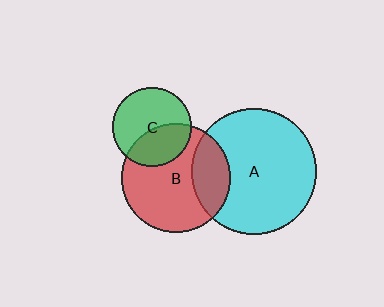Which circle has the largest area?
Circle A (cyan).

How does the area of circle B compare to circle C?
Approximately 1.9 times.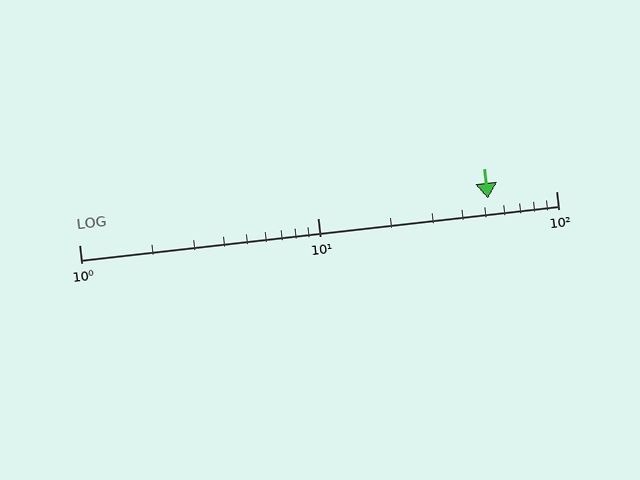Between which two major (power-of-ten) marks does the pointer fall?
The pointer is between 10 and 100.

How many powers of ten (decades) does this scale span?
The scale spans 2 decades, from 1 to 100.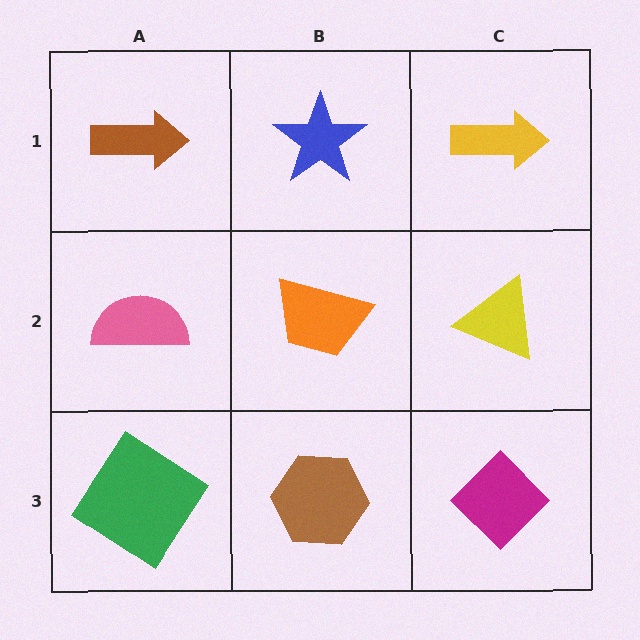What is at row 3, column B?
A brown hexagon.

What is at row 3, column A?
A green diamond.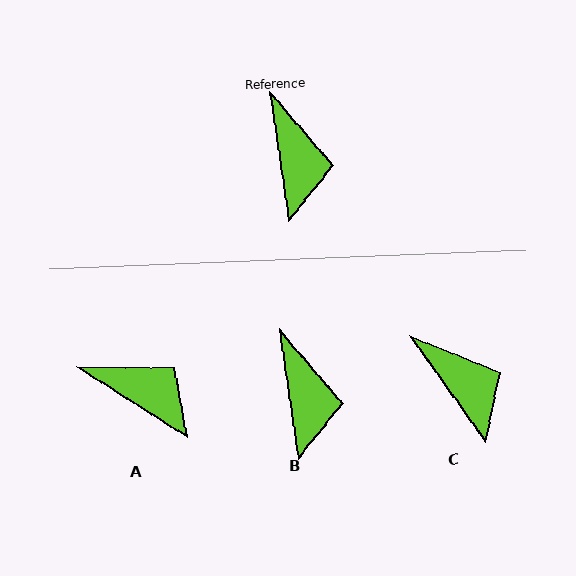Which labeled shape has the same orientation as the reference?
B.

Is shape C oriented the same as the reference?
No, it is off by about 27 degrees.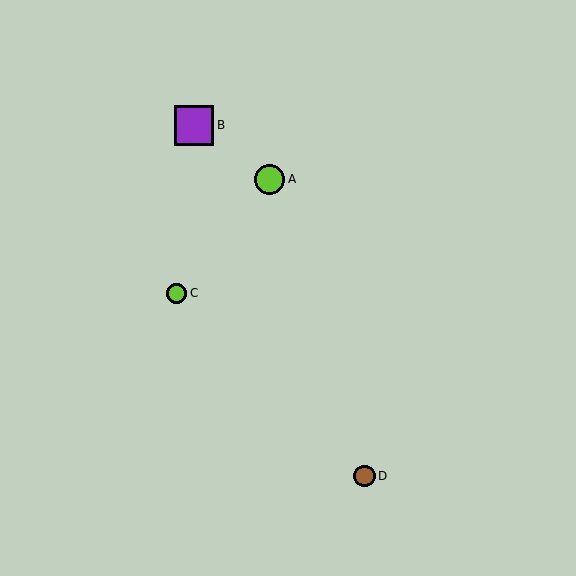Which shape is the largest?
The purple square (labeled B) is the largest.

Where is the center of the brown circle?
The center of the brown circle is at (365, 476).